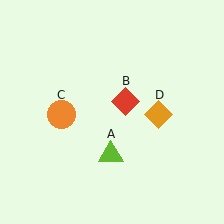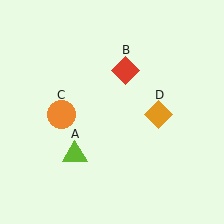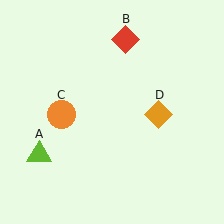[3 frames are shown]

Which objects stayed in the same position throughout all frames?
Orange circle (object C) and orange diamond (object D) remained stationary.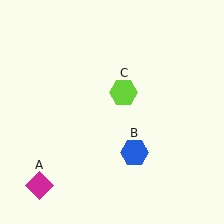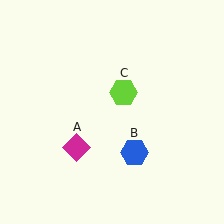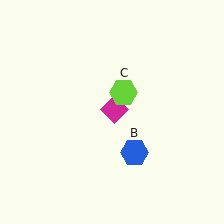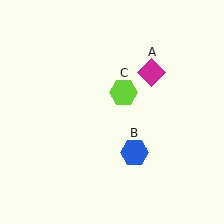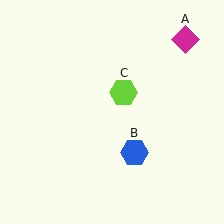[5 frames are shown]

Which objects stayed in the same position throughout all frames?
Blue hexagon (object B) and lime hexagon (object C) remained stationary.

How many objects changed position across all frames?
1 object changed position: magenta diamond (object A).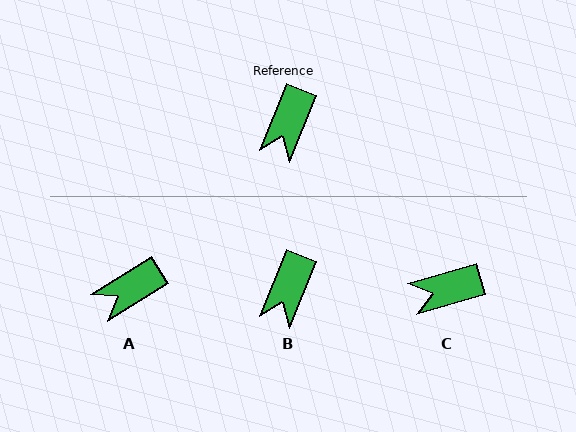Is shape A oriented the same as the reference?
No, it is off by about 37 degrees.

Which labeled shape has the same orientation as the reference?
B.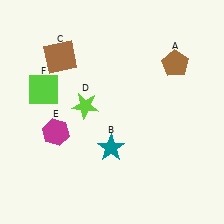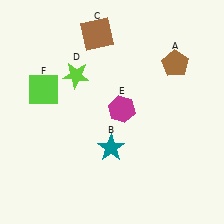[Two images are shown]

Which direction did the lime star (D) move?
The lime star (D) moved up.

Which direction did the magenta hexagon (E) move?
The magenta hexagon (E) moved right.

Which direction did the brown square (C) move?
The brown square (C) moved right.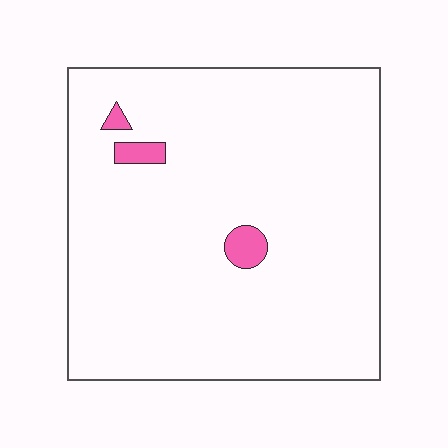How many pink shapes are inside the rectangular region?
3.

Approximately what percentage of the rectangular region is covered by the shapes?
Approximately 5%.